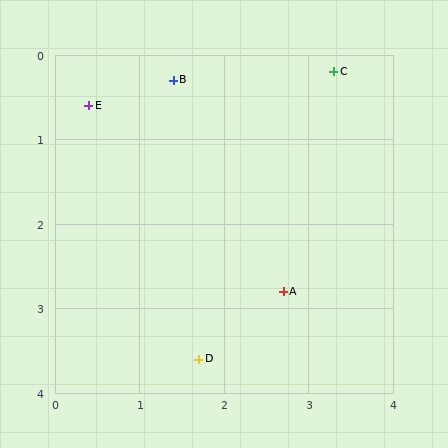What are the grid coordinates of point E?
Point E is at approximately (0.4, 0.6).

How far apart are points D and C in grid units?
Points D and C are about 3.8 grid units apart.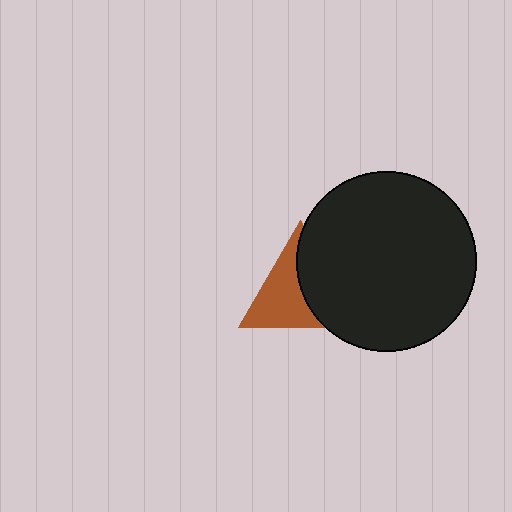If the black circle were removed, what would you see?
You would see the complete brown triangle.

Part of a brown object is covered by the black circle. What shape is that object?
It is a triangle.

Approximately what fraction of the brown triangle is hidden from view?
Roughly 46% of the brown triangle is hidden behind the black circle.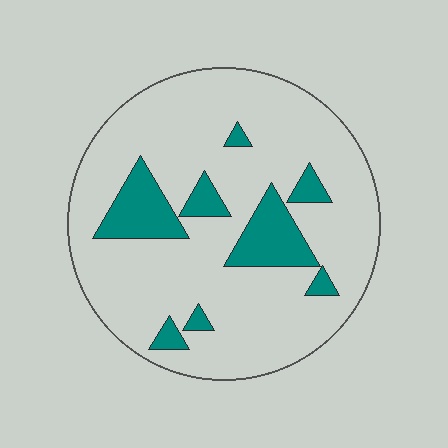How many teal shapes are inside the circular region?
8.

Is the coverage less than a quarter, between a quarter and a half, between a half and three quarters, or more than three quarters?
Less than a quarter.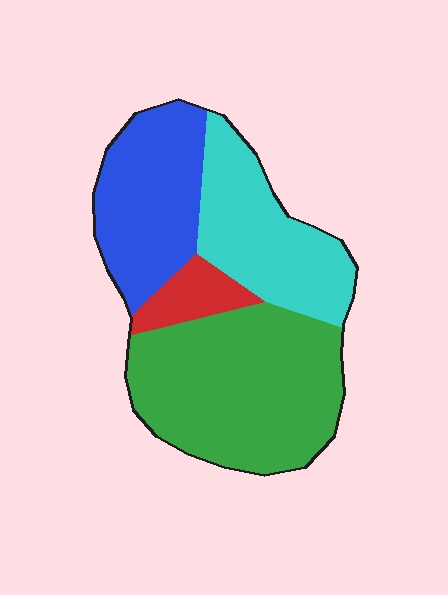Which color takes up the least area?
Red, at roughly 5%.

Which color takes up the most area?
Green, at roughly 40%.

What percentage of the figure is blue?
Blue covers roughly 25% of the figure.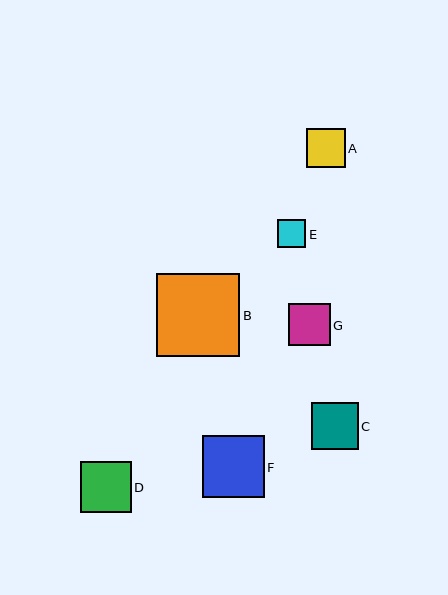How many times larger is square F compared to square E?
Square F is approximately 2.2 times the size of square E.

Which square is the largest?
Square B is the largest with a size of approximately 83 pixels.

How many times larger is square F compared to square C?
Square F is approximately 1.3 times the size of square C.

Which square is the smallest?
Square E is the smallest with a size of approximately 28 pixels.